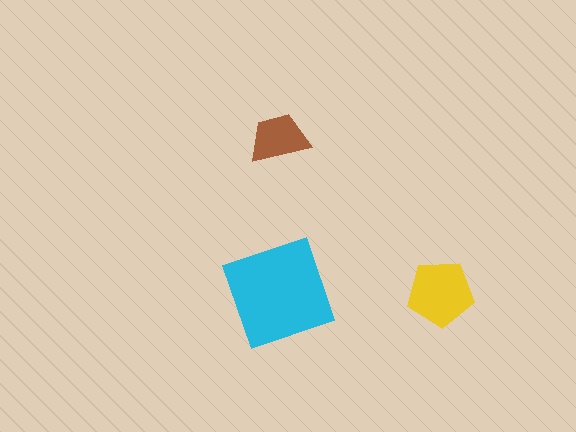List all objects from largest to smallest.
The cyan square, the yellow pentagon, the brown trapezoid.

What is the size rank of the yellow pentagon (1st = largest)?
2nd.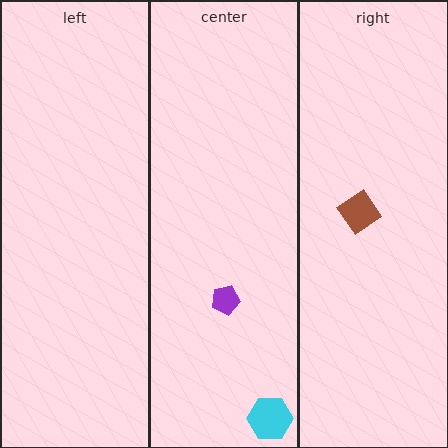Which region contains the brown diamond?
The right region.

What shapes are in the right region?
The brown diamond.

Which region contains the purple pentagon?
The center region.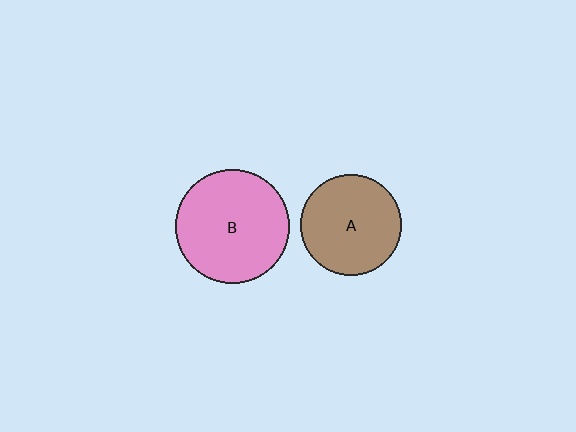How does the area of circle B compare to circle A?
Approximately 1.3 times.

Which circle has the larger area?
Circle B (pink).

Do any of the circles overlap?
No, none of the circles overlap.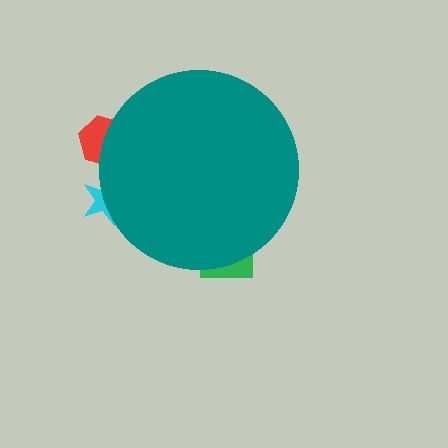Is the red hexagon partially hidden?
Yes, the red hexagon is partially hidden behind the teal circle.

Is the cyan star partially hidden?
Yes, the cyan star is partially hidden behind the teal circle.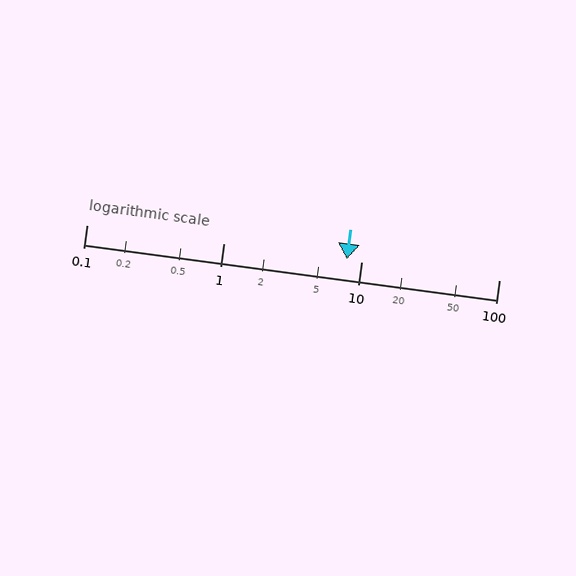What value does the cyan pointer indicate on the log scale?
The pointer indicates approximately 7.8.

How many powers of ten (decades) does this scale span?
The scale spans 3 decades, from 0.1 to 100.